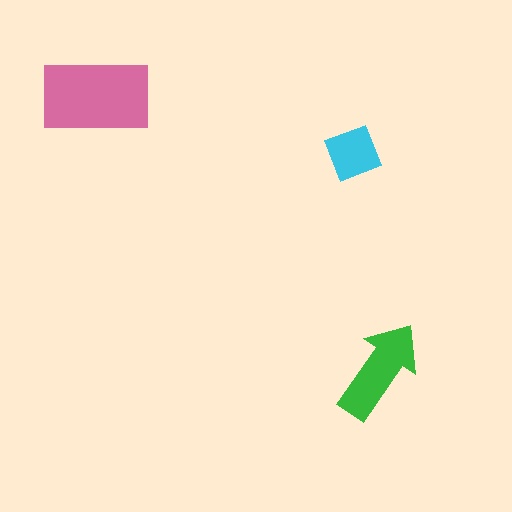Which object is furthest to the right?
The green arrow is rightmost.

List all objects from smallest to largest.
The cyan square, the green arrow, the pink rectangle.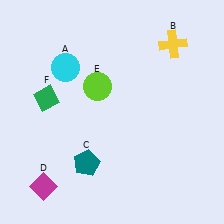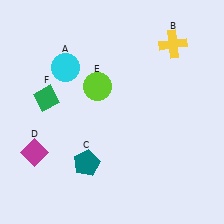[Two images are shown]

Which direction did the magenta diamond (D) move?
The magenta diamond (D) moved up.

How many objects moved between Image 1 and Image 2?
1 object moved between the two images.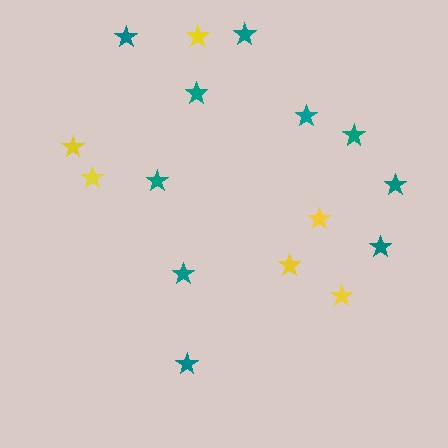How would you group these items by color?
There are 2 groups: one group of teal stars (10) and one group of yellow stars (6).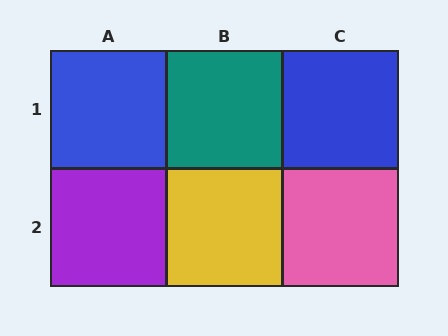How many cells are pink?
1 cell is pink.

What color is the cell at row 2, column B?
Yellow.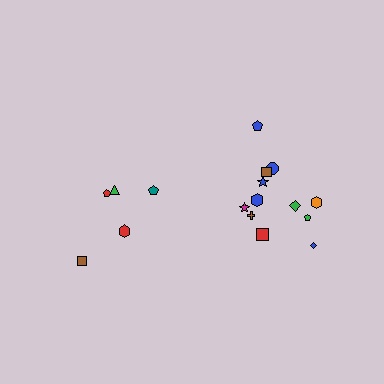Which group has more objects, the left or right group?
The right group.